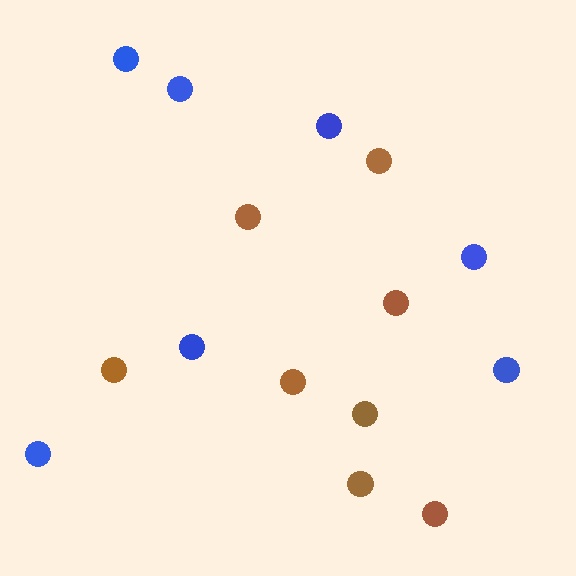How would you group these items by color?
There are 2 groups: one group of blue circles (7) and one group of brown circles (8).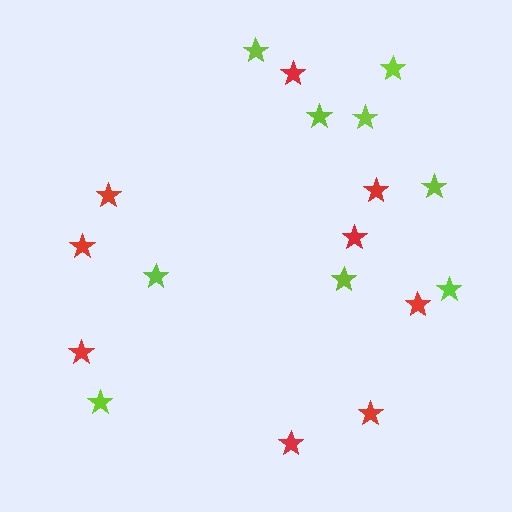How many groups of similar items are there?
There are 2 groups: one group of lime stars (9) and one group of red stars (9).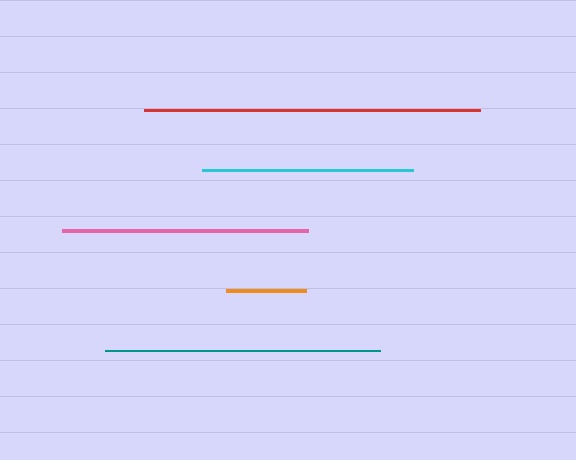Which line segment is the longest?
The red line is the longest at approximately 335 pixels.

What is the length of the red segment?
The red segment is approximately 335 pixels long.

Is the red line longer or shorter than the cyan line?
The red line is longer than the cyan line.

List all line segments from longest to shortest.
From longest to shortest: red, teal, pink, cyan, orange.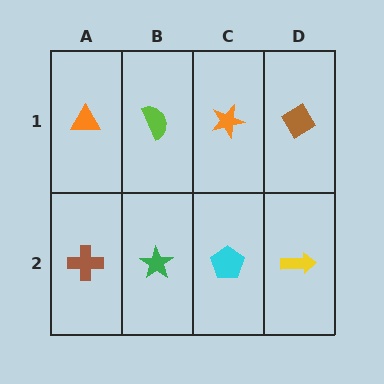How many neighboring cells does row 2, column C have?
3.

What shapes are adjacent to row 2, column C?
An orange star (row 1, column C), a green star (row 2, column B), a yellow arrow (row 2, column D).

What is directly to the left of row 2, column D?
A cyan pentagon.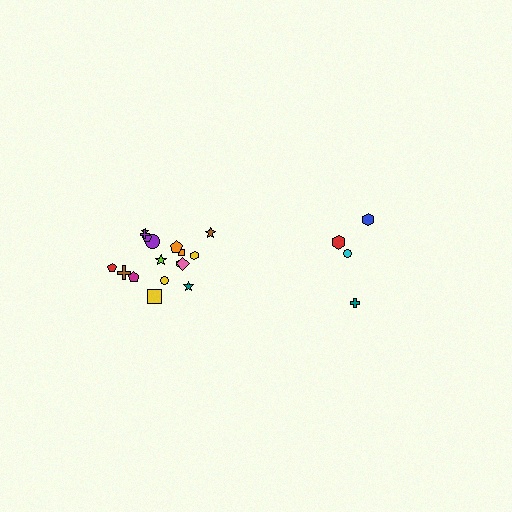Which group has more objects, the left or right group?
The left group.